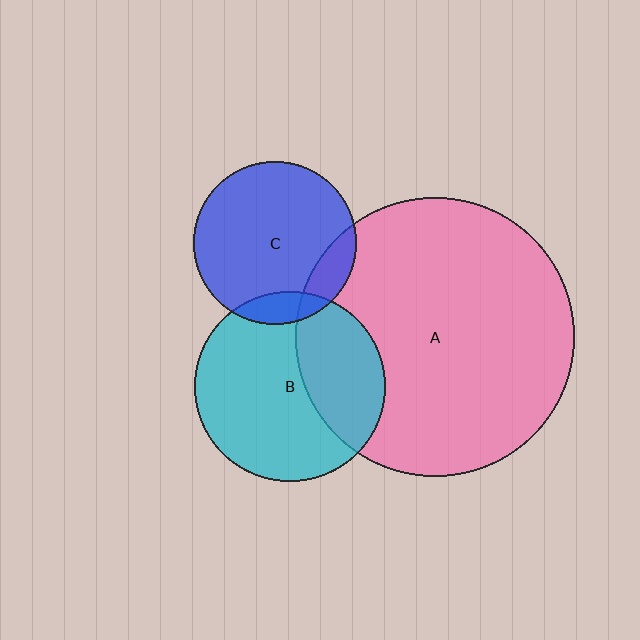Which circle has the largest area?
Circle A (pink).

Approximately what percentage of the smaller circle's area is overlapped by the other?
Approximately 10%.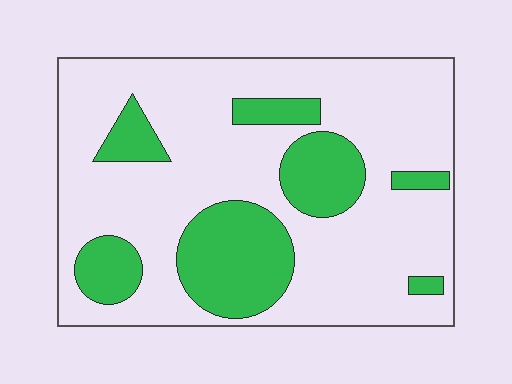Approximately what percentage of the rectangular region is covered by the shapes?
Approximately 25%.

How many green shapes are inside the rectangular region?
7.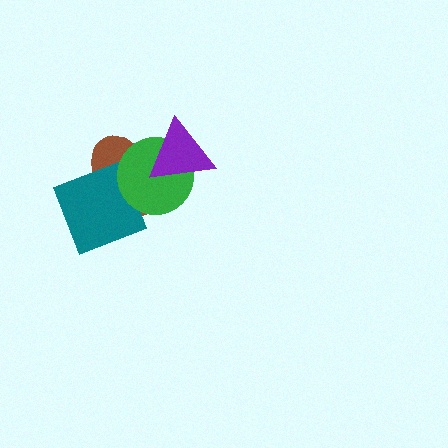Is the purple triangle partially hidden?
No, no other shape covers it.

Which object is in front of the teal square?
The green circle is in front of the teal square.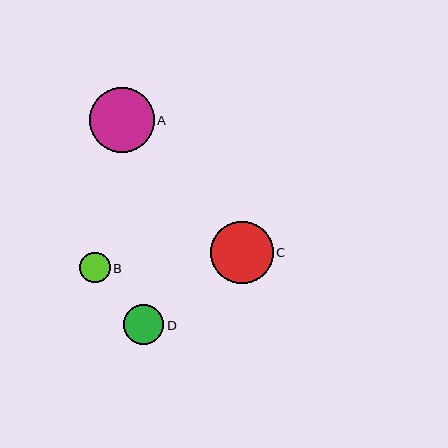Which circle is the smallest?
Circle B is the smallest with a size of approximately 30 pixels.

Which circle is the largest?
Circle A is the largest with a size of approximately 65 pixels.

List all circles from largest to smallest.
From largest to smallest: A, C, D, B.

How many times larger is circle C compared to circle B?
Circle C is approximately 2.0 times the size of circle B.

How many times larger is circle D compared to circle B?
Circle D is approximately 1.3 times the size of circle B.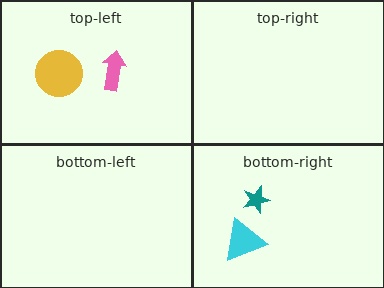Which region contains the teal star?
The bottom-right region.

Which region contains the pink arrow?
The top-left region.